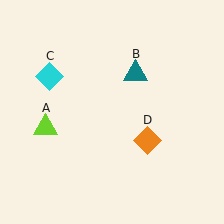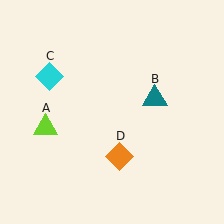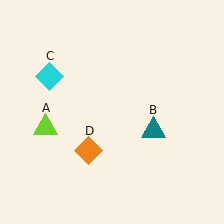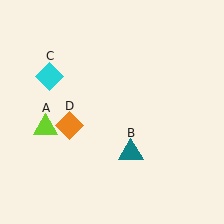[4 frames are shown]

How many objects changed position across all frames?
2 objects changed position: teal triangle (object B), orange diamond (object D).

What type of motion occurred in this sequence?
The teal triangle (object B), orange diamond (object D) rotated clockwise around the center of the scene.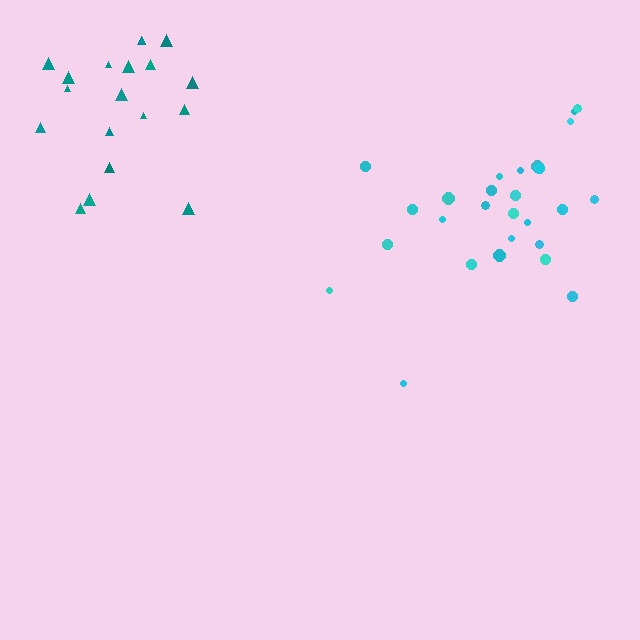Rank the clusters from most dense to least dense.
teal, cyan.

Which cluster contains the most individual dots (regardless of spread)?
Cyan (27).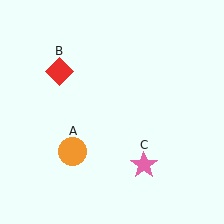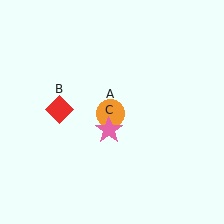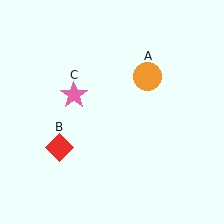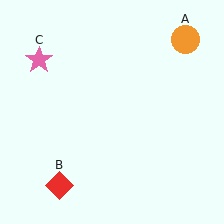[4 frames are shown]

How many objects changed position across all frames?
3 objects changed position: orange circle (object A), red diamond (object B), pink star (object C).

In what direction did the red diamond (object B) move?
The red diamond (object B) moved down.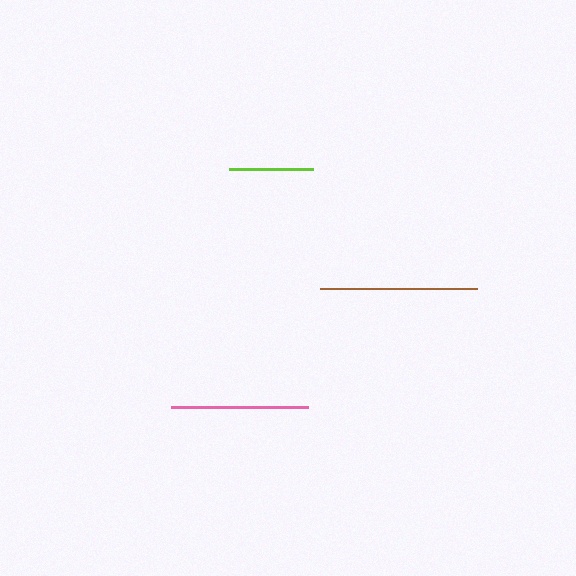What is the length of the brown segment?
The brown segment is approximately 157 pixels long.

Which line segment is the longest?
The brown line is the longest at approximately 157 pixels.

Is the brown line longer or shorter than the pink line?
The brown line is longer than the pink line.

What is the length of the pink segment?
The pink segment is approximately 137 pixels long.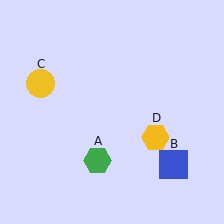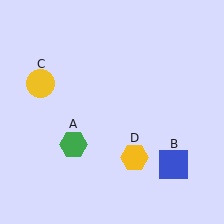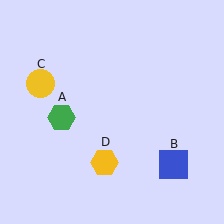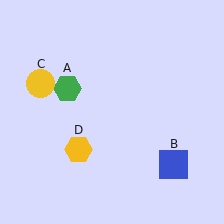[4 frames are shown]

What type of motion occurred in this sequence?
The green hexagon (object A), yellow hexagon (object D) rotated clockwise around the center of the scene.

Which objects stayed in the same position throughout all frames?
Blue square (object B) and yellow circle (object C) remained stationary.